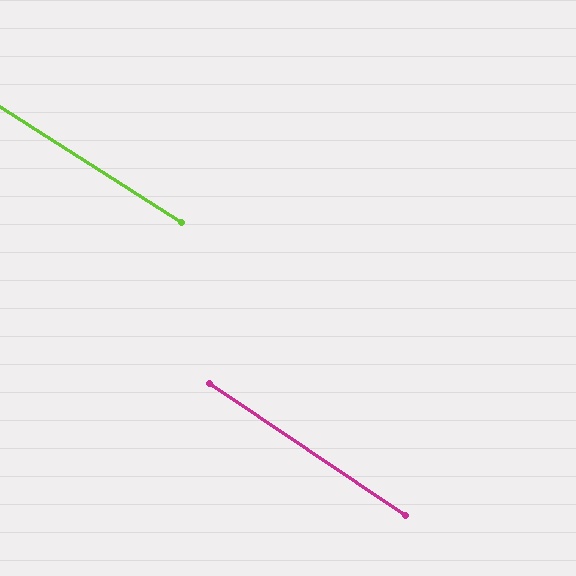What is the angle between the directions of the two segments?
Approximately 1 degree.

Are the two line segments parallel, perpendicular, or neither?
Parallel — their directions differ by only 1.5°.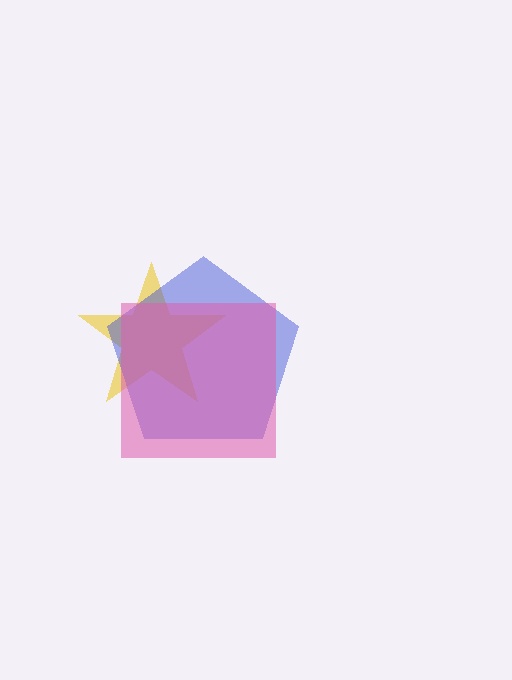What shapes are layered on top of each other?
The layered shapes are: a yellow star, a blue pentagon, a pink square.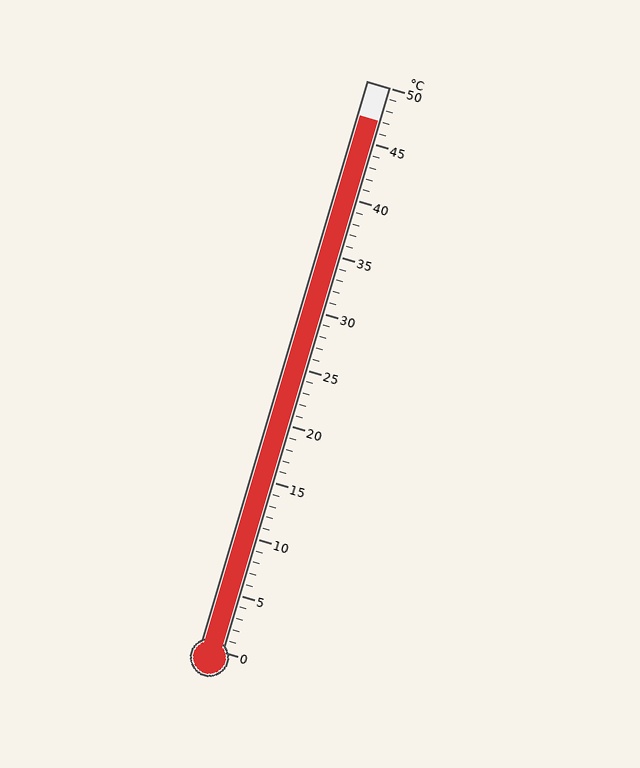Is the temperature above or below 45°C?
The temperature is above 45°C.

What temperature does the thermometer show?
The thermometer shows approximately 47°C.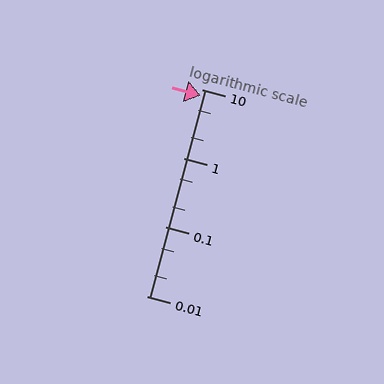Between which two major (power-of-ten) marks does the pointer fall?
The pointer is between 1 and 10.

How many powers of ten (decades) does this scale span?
The scale spans 3 decades, from 0.01 to 10.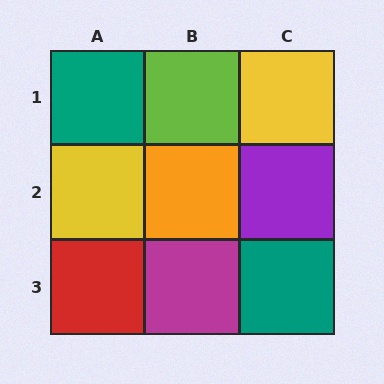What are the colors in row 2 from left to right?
Yellow, orange, purple.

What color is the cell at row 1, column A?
Teal.